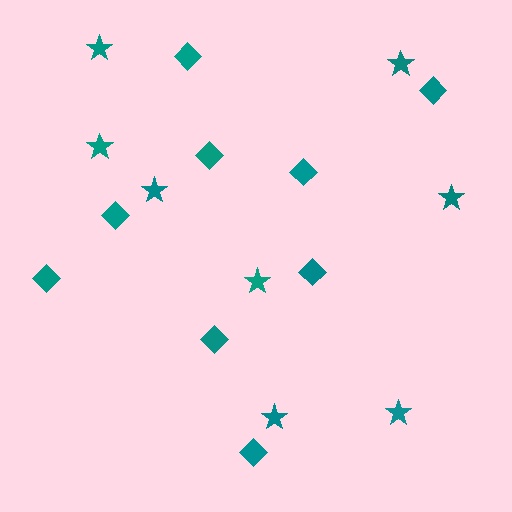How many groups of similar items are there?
There are 2 groups: one group of diamonds (9) and one group of stars (8).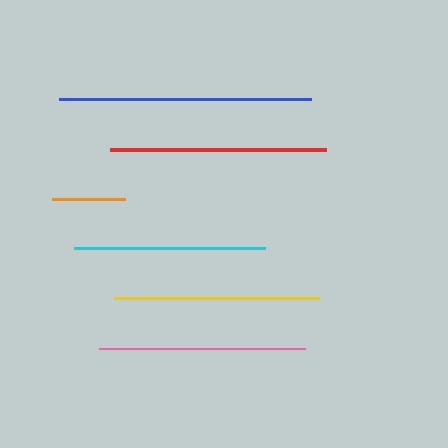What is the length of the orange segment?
The orange segment is approximately 73 pixels long.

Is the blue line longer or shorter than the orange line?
The blue line is longer than the orange line.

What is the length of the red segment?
The red segment is approximately 216 pixels long.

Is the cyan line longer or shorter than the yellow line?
The yellow line is longer than the cyan line.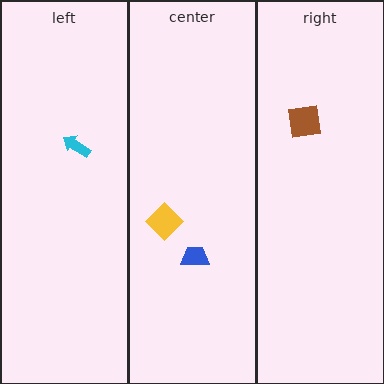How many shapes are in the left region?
1.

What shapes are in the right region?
The brown square.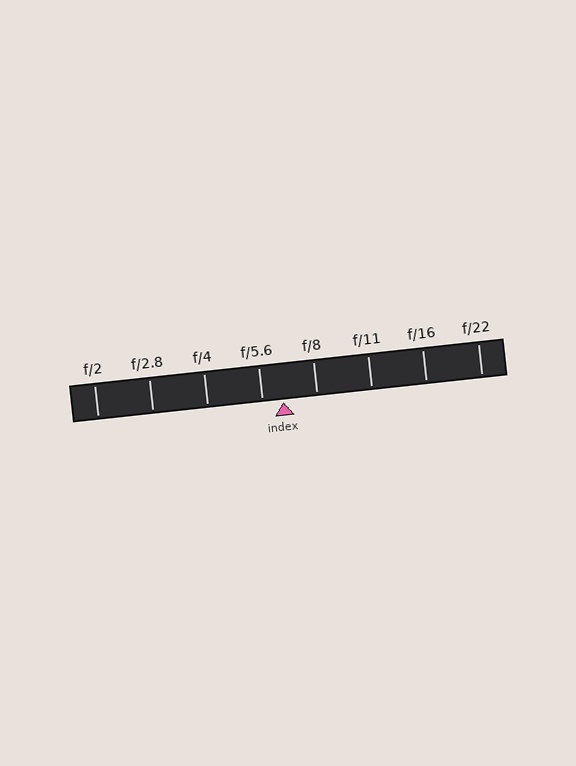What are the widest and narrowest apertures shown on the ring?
The widest aperture shown is f/2 and the narrowest is f/22.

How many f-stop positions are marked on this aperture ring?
There are 8 f-stop positions marked.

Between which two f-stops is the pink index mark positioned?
The index mark is between f/5.6 and f/8.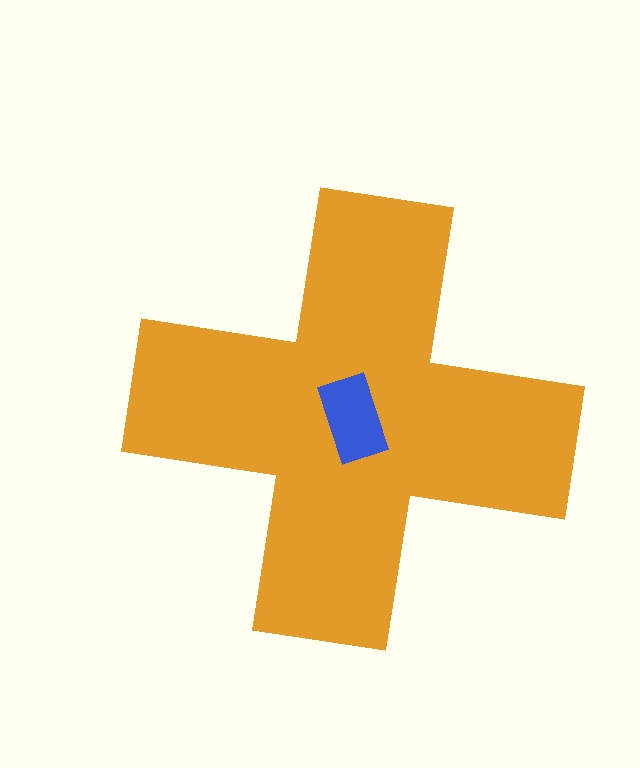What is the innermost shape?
The blue rectangle.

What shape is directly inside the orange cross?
The blue rectangle.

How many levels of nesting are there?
2.